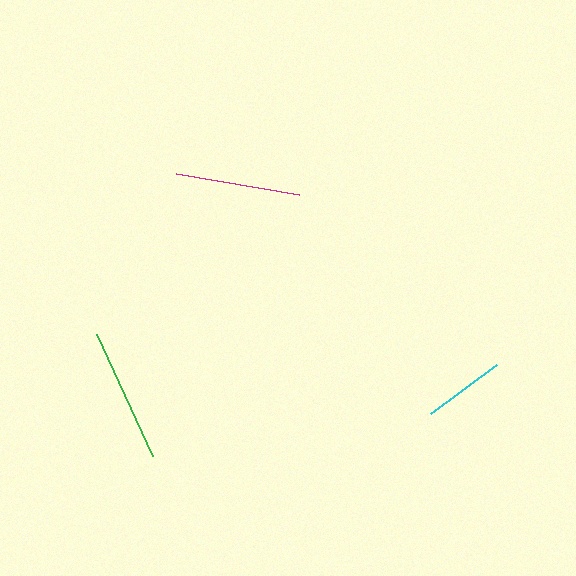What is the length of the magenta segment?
The magenta segment is approximately 124 pixels long.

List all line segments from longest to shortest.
From longest to shortest: green, magenta, cyan.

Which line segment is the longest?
The green line is the longest at approximately 134 pixels.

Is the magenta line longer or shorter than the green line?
The green line is longer than the magenta line.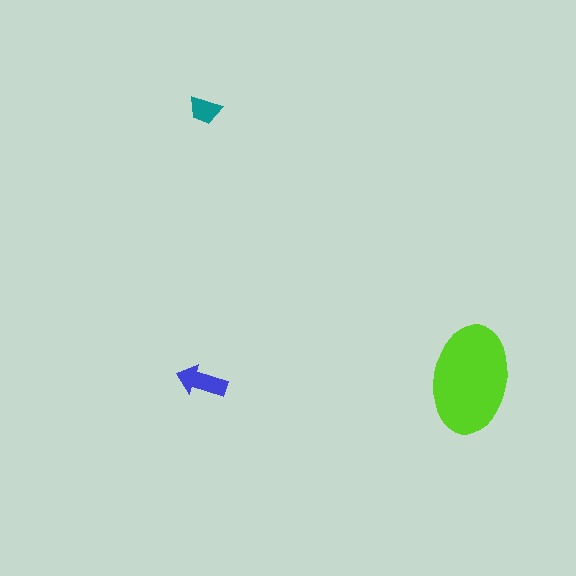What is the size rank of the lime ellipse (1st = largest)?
1st.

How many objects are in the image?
There are 3 objects in the image.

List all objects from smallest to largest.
The teal trapezoid, the blue arrow, the lime ellipse.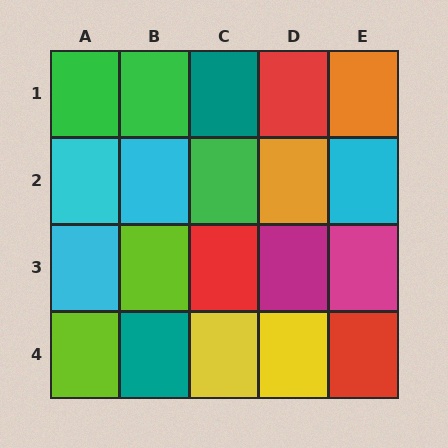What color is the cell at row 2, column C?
Green.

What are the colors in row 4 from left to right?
Lime, teal, yellow, yellow, red.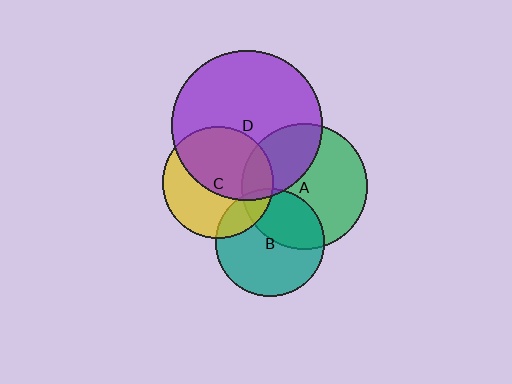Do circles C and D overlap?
Yes.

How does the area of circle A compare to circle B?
Approximately 1.3 times.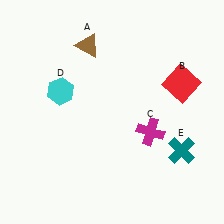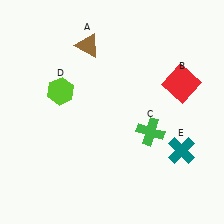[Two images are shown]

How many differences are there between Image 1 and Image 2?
There are 2 differences between the two images.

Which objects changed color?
C changed from magenta to green. D changed from cyan to lime.